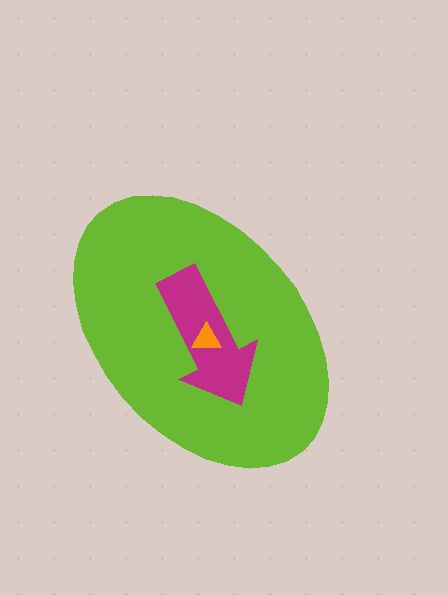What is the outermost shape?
The lime ellipse.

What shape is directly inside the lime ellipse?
The magenta arrow.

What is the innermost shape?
The orange triangle.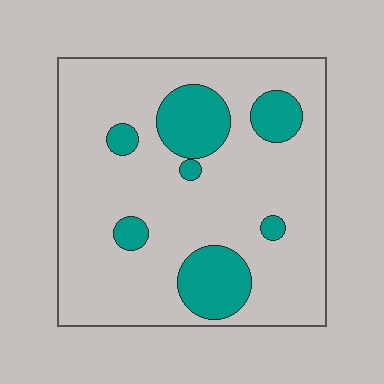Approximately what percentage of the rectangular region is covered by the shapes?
Approximately 20%.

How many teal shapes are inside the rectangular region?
7.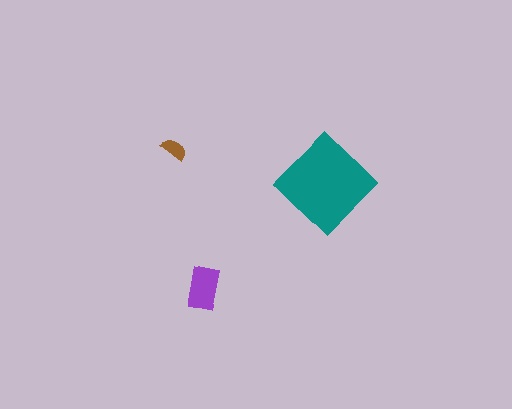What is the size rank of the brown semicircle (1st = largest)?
3rd.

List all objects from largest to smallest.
The teal diamond, the purple rectangle, the brown semicircle.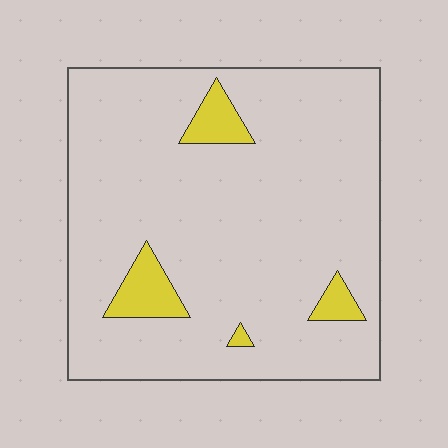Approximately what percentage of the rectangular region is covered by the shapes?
Approximately 10%.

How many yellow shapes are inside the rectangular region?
4.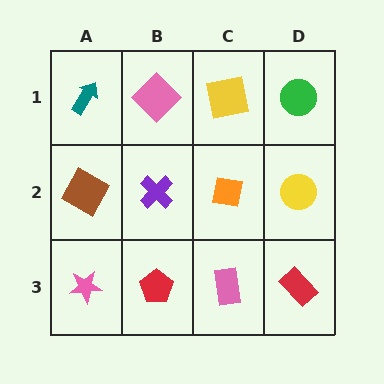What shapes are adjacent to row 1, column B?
A purple cross (row 2, column B), a teal arrow (row 1, column A), a yellow square (row 1, column C).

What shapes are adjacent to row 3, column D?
A yellow circle (row 2, column D), a pink rectangle (row 3, column C).